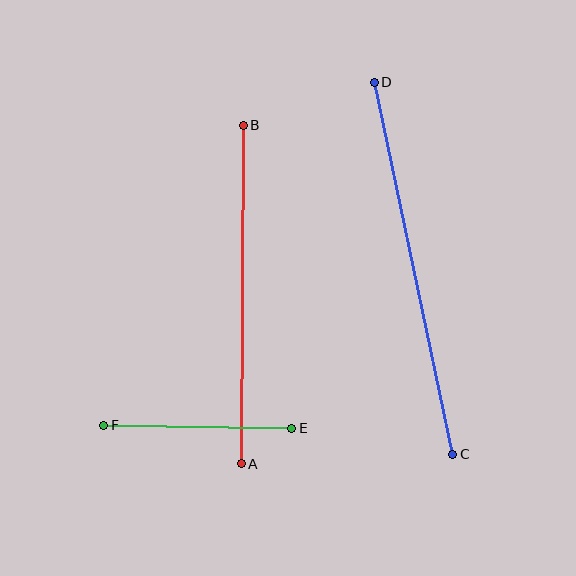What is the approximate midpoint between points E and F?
The midpoint is at approximately (198, 427) pixels.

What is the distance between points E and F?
The distance is approximately 188 pixels.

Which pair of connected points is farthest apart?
Points C and D are farthest apart.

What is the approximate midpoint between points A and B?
The midpoint is at approximately (242, 295) pixels.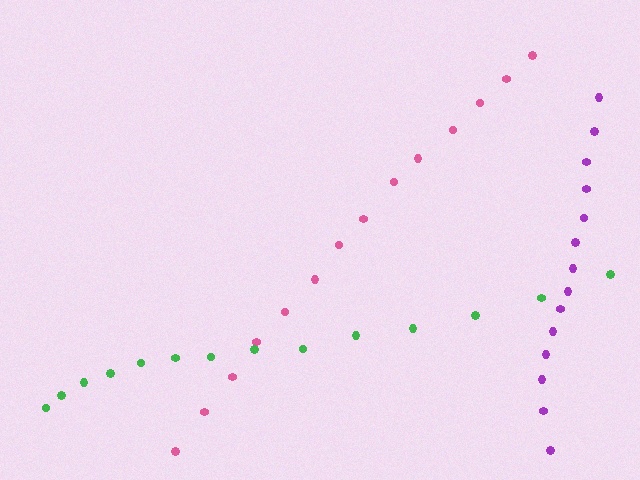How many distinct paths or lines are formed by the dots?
There are 3 distinct paths.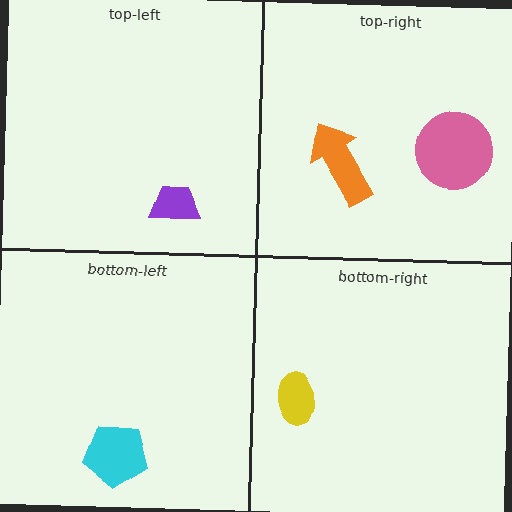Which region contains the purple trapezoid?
The top-left region.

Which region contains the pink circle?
The top-right region.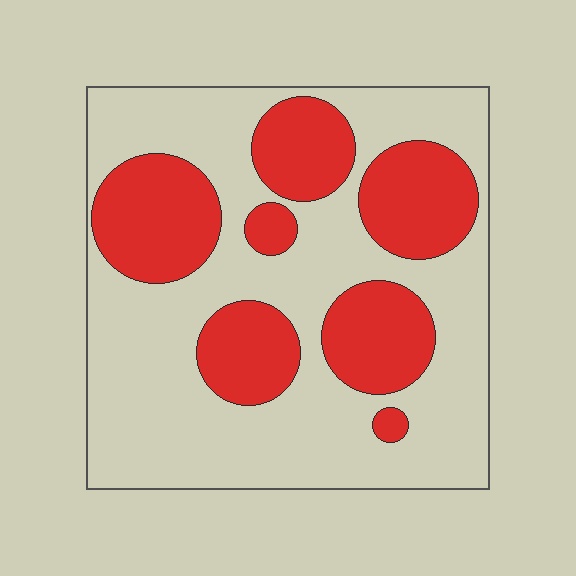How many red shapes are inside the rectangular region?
7.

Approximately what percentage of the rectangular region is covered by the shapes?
Approximately 35%.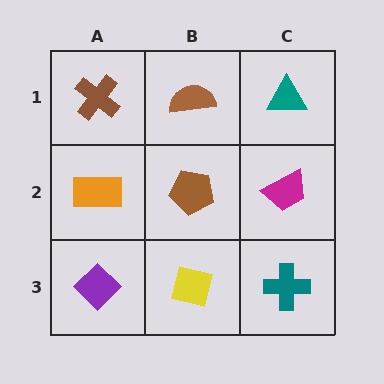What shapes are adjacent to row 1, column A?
An orange rectangle (row 2, column A), a brown semicircle (row 1, column B).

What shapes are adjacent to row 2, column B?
A brown semicircle (row 1, column B), a yellow square (row 3, column B), an orange rectangle (row 2, column A), a magenta trapezoid (row 2, column C).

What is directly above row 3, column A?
An orange rectangle.